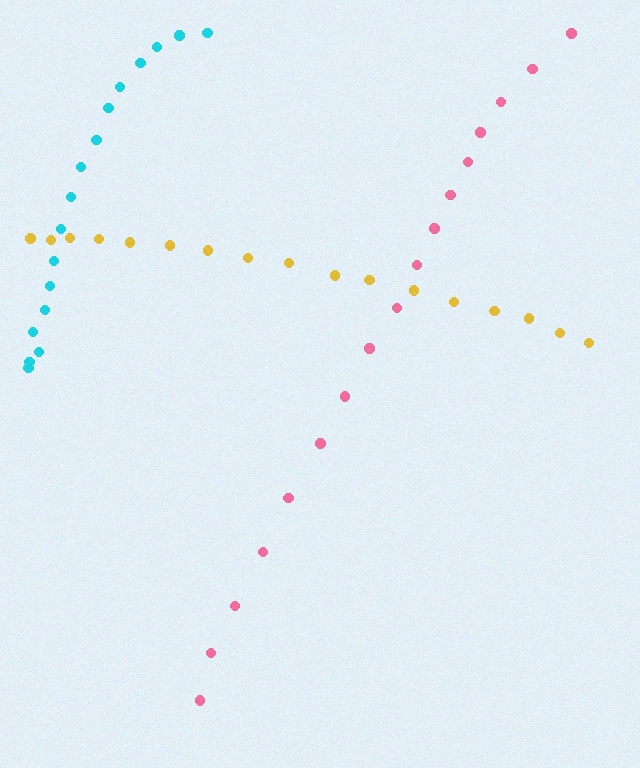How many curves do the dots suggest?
There are 3 distinct paths.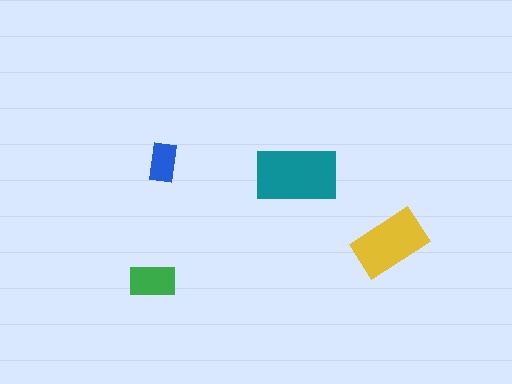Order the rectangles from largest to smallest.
the teal one, the yellow one, the green one, the blue one.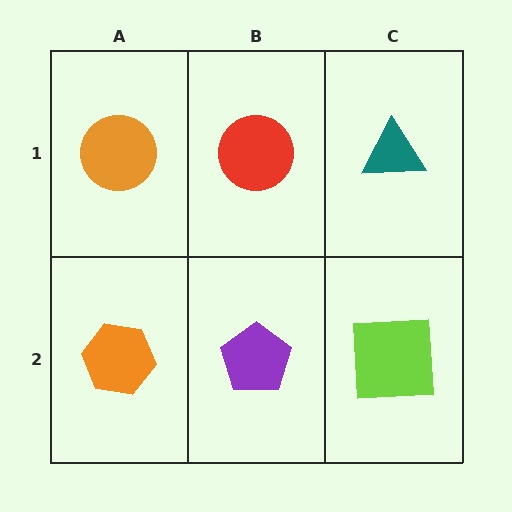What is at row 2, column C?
A lime square.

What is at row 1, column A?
An orange circle.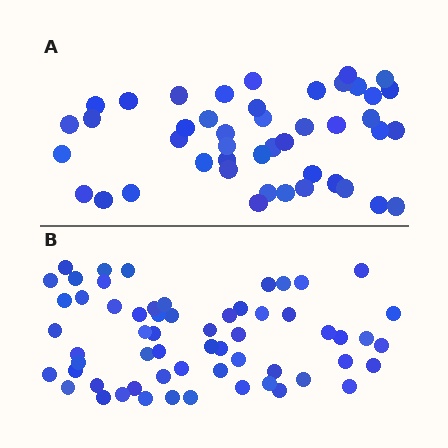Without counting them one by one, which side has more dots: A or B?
Region B (the bottom region) has more dots.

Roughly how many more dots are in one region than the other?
Region B has approximately 15 more dots than region A.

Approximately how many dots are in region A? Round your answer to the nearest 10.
About 40 dots. (The exact count is 45, which rounds to 40.)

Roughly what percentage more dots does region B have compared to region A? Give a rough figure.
About 35% more.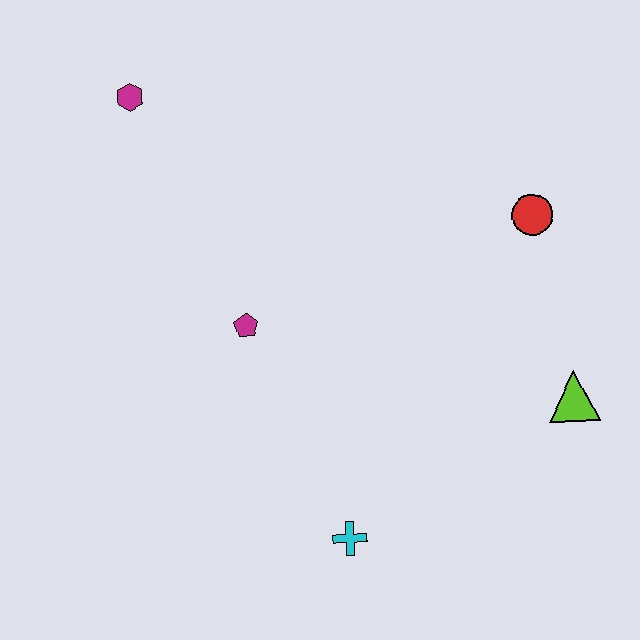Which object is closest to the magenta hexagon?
The magenta pentagon is closest to the magenta hexagon.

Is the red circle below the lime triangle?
No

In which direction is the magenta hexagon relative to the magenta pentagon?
The magenta hexagon is above the magenta pentagon.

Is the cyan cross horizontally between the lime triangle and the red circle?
No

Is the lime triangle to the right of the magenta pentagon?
Yes